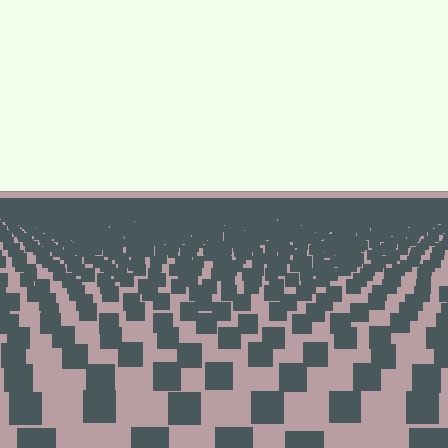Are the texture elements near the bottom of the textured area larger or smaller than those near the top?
Larger. Near the bottom, elements are closer to the viewer and appear at a bigger on-screen size.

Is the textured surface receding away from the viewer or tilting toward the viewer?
The surface is receding away from the viewer. Texture elements get smaller and denser toward the top.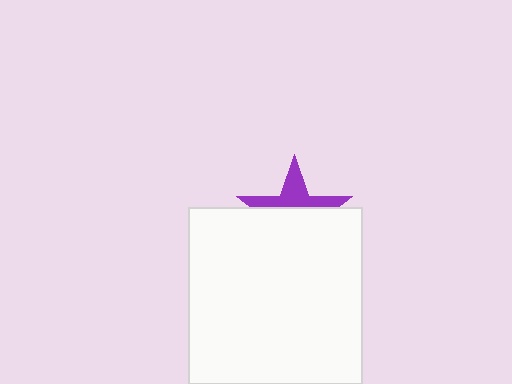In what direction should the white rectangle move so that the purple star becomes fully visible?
The white rectangle should move down. That is the shortest direction to clear the overlap and leave the purple star fully visible.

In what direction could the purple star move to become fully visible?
The purple star could move up. That would shift it out from behind the white rectangle entirely.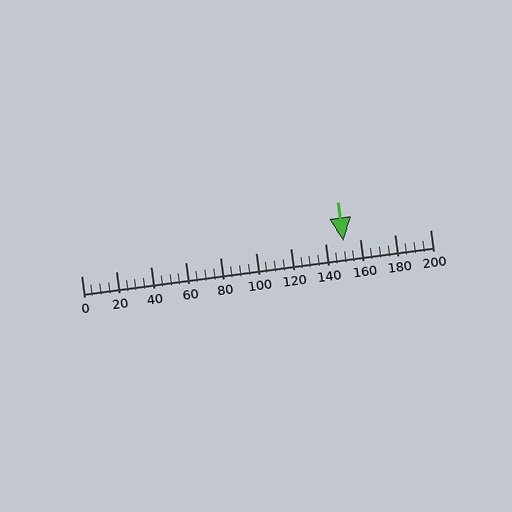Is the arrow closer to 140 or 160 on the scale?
The arrow is closer to 160.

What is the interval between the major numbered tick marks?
The major tick marks are spaced 20 units apart.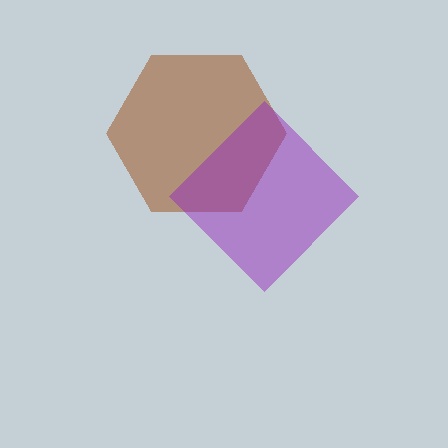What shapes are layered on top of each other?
The layered shapes are: a brown hexagon, a purple diamond.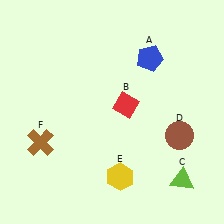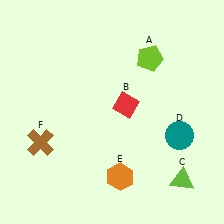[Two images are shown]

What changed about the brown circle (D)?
In Image 1, D is brown. In Image 2, it changed to teal.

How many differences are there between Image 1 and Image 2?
There are 3 differences between the two images.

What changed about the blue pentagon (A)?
In Image 1, A is blue. In Image 2, it changed to lime.